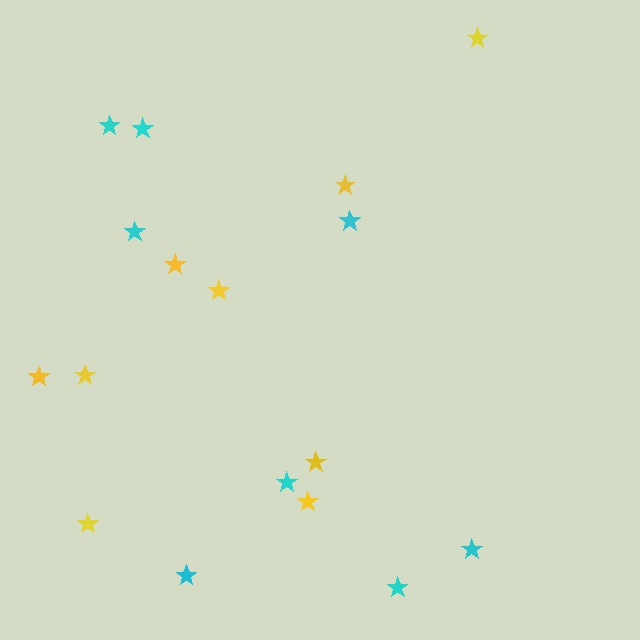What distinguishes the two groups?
There are 2 groups: one group of yellow stars (9) and one group of cyan stars (8).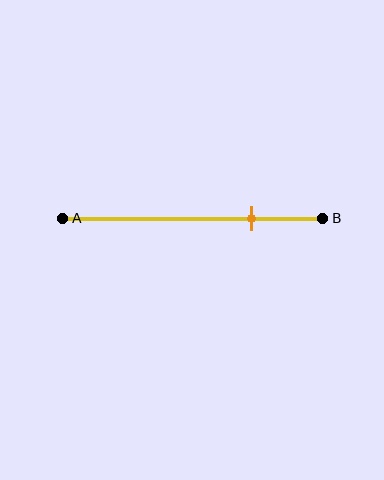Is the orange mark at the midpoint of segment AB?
No, the mark is at about 70% from A, not at the 50% midpoint.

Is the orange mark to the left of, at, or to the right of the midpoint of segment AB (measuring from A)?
The orange mark is to the right of the midpoint of segment AB.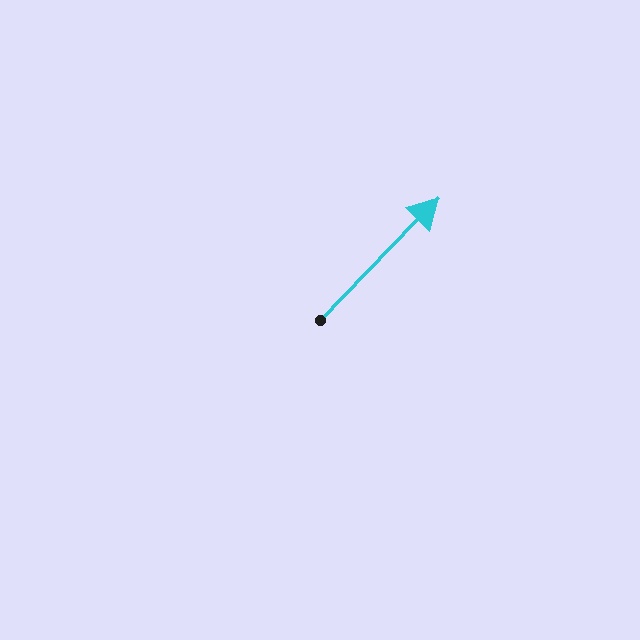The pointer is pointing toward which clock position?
Roughly 1 o'clock.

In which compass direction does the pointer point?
Northeast.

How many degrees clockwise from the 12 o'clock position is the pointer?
Approximately 44 degrees.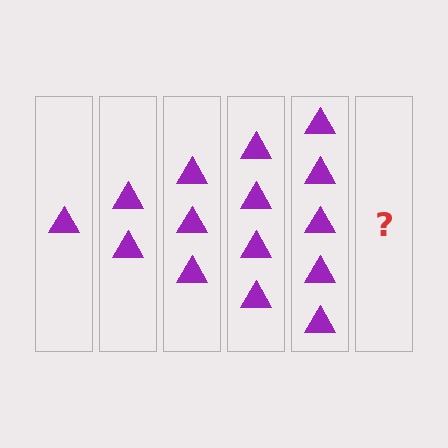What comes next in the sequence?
The next element should be 6 triangles.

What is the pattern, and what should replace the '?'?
The pattern is that each step adds one more triangle. The '?' should be 6 triangles.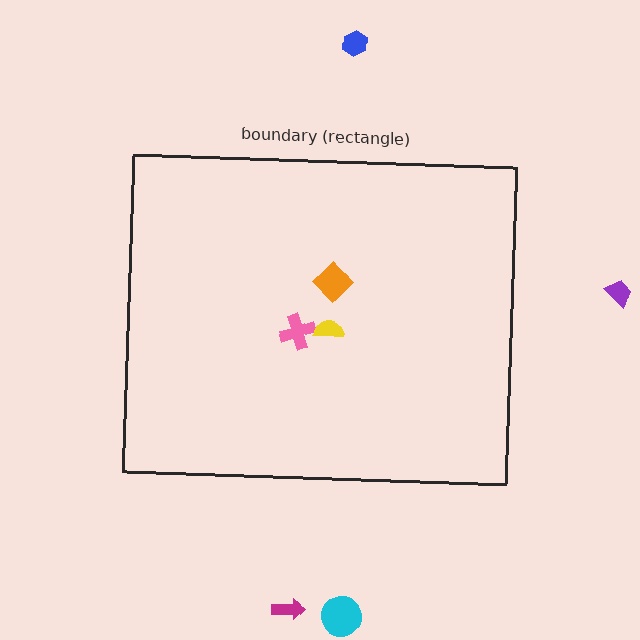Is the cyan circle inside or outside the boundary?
Outside.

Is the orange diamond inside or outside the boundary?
Inside.